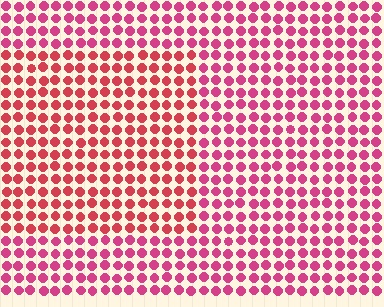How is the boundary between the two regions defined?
The boundary is defined purely by a slight shift in hue (about 23 degrees). Spacing, size, and orientation are identical on both sides.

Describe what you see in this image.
The image is filled with small magenta elements in a uniform arrangement. A rectangle-shaped region is visible where the elements are tinted to a slightly different hue, forming a subtle color boundary.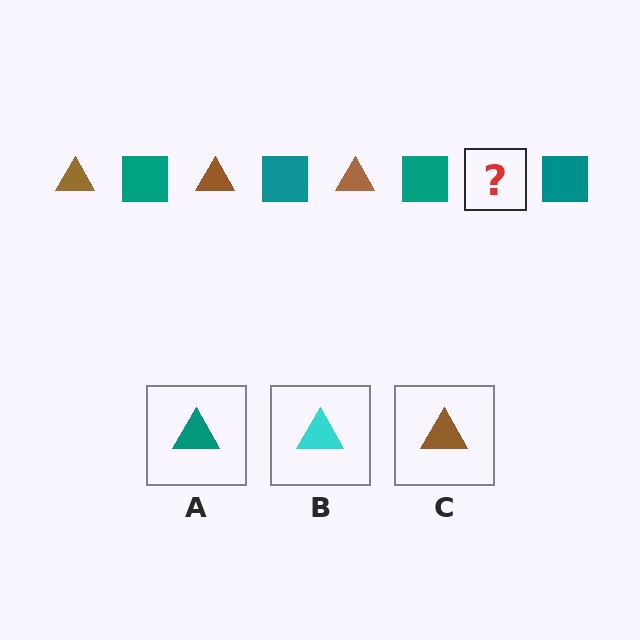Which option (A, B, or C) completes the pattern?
C.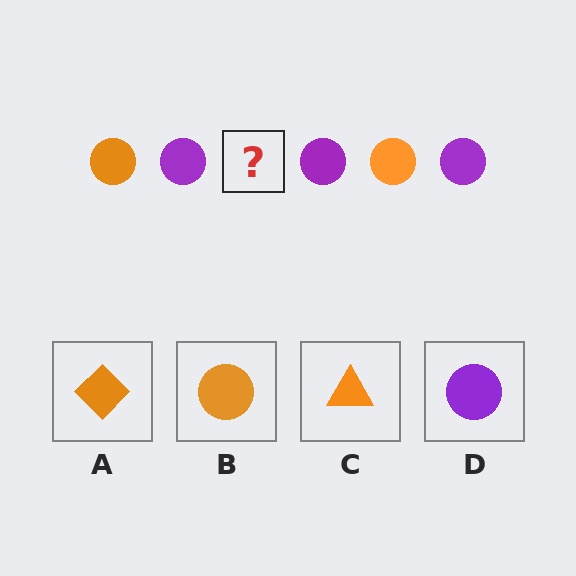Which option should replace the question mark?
Option B.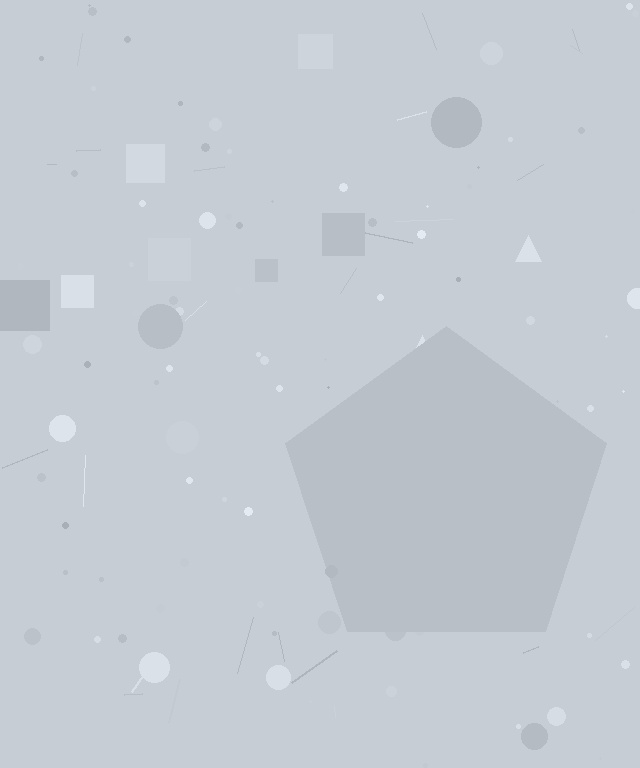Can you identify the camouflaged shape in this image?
The camouflaged shape is a pentagon.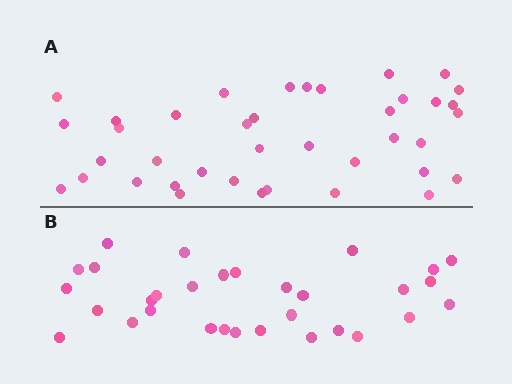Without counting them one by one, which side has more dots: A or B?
Region A (the top region) has more dots.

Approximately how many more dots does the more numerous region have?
Region A has roughly 8 or so more dots than region B.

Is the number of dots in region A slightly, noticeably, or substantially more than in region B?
Region A has noticeably more, but not dramatically so. The ratio is roughly 1.3 to 1.